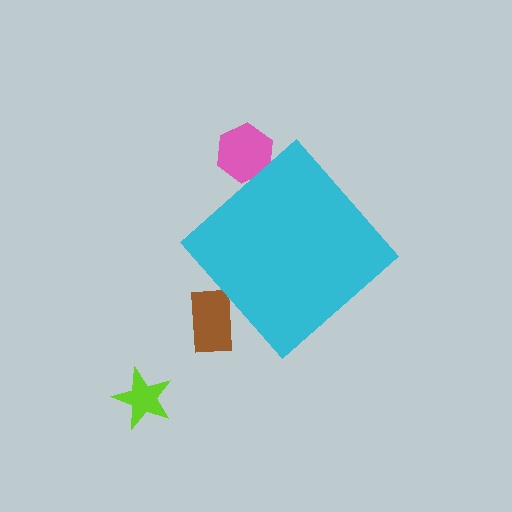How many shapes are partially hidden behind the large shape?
2 shapes are partially hidden.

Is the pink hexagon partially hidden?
Yes, the pink hexagon is partially hidden behind the cyan diamond.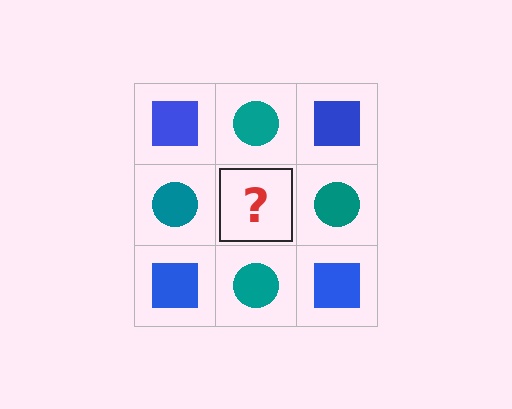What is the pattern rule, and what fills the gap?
The rule is that it alternates blue square and teal circle in a checkerboard pattern. The gap should be filled with a blue square.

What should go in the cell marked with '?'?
The missing cell should contain a blue square.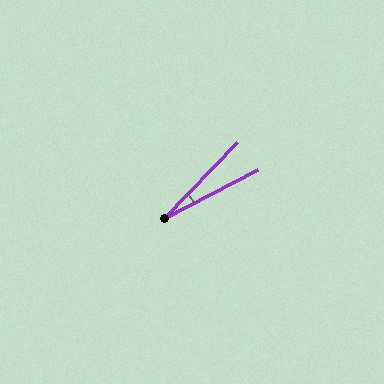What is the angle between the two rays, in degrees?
Approximately 18 degrees.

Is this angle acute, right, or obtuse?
It is acute.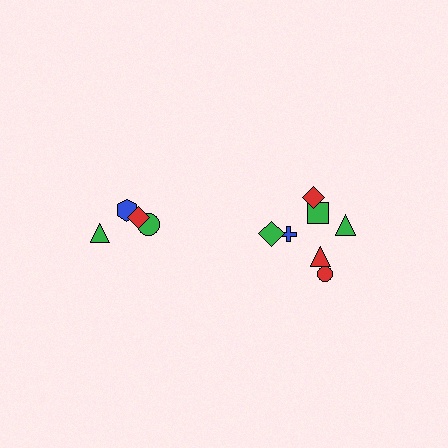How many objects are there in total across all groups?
There are 11 objects.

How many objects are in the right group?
There are 7 objects.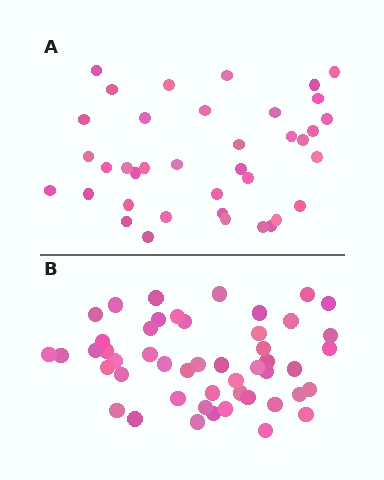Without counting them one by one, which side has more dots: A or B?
Region B (the bottom region) has more dots.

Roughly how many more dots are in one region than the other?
Region B has roughly 12 or so more dots than region A.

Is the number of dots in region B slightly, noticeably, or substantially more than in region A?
Region B has noticeably more, but not dramatically so. The ratio is roughly 1.3 to 1.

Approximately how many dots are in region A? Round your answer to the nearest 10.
About 40 dots. (The exact count is 38, which rounds to 40.)